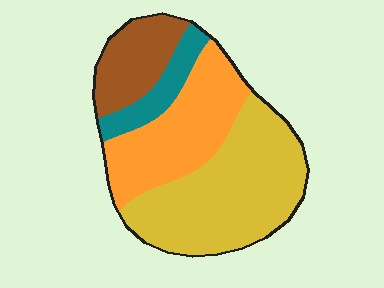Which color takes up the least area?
Teal, at roughly 10%.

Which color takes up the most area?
Yellow, at roughly 45%.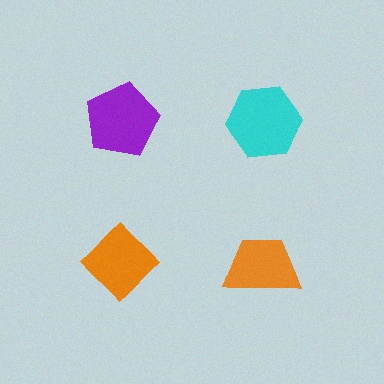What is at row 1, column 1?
A purple pentagon.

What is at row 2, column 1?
An orange diamond.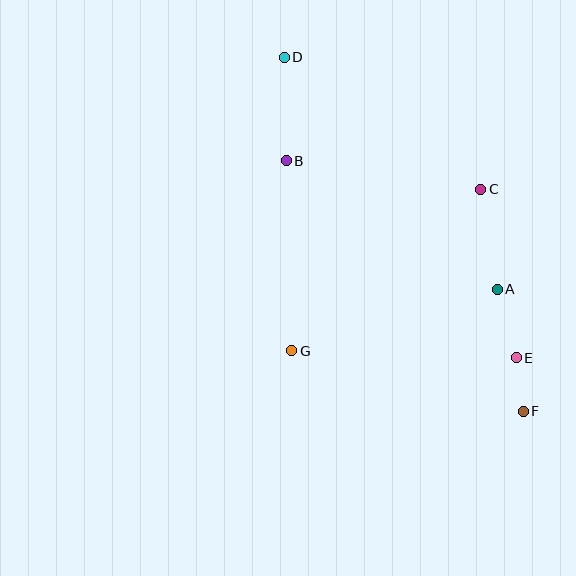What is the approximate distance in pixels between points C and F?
The distance between C and F is approximately 226 pixels.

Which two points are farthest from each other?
Points D and F are farthest from each other.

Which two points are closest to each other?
Points E and F are closest to each other.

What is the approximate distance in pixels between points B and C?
The distance between B and C is approximately 196 pixels.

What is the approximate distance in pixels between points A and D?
The distance between A and D is approximately 315 pixels.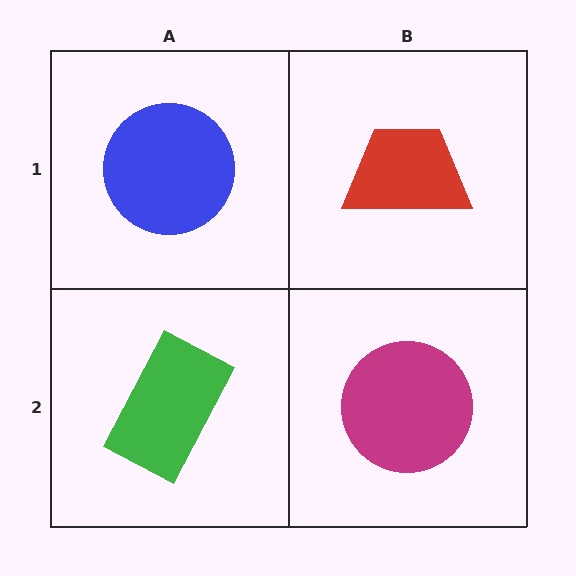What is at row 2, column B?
A magenta circle.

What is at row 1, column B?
A red trapezoid.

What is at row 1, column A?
A blue circle.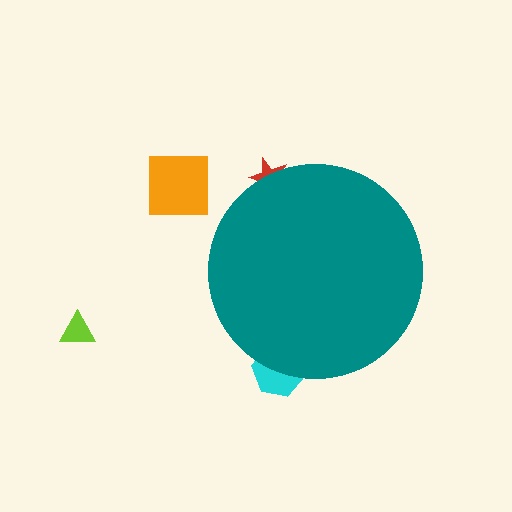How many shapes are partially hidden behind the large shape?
2 shapes are partially hidden.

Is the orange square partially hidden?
No, the orange square is fully visible.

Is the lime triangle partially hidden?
No, the lime triangle is fully visible.